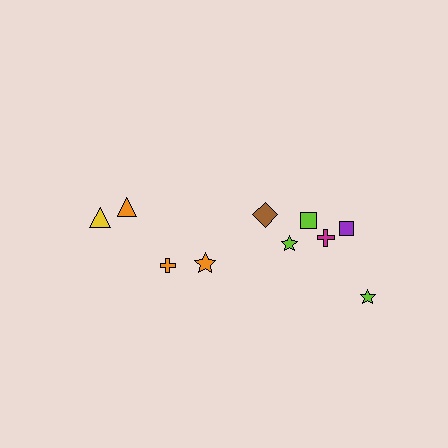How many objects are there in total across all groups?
There are 10 objects.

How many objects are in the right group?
There are 6 objects.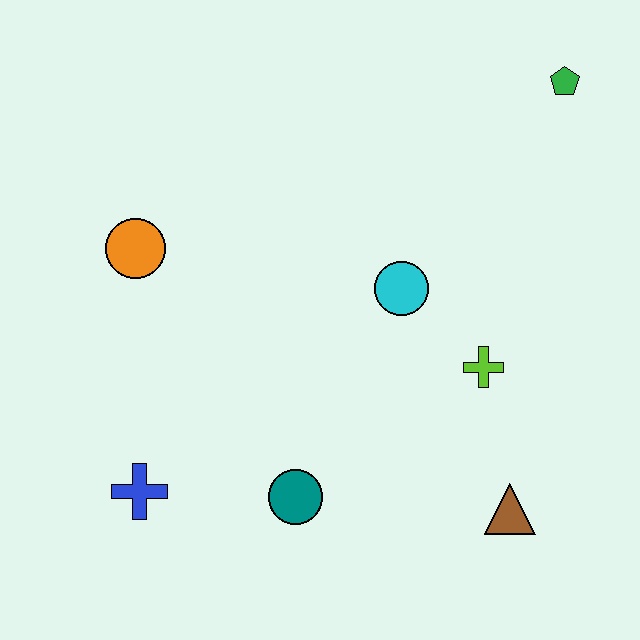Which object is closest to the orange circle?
The blue cross is closest to the orange circle.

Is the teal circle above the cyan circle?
No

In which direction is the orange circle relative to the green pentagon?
The orange circle is to the left of the green pentagon.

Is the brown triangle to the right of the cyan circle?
Yes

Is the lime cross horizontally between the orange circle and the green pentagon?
Yes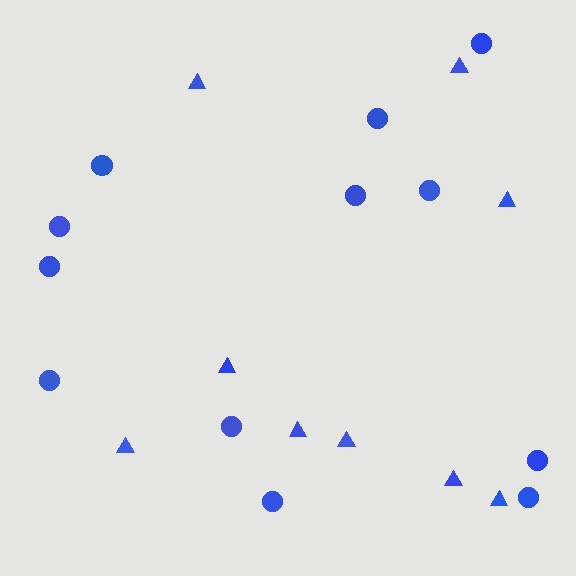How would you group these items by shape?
There are 2 groups: one group of triangles (9) and one group of circles (12).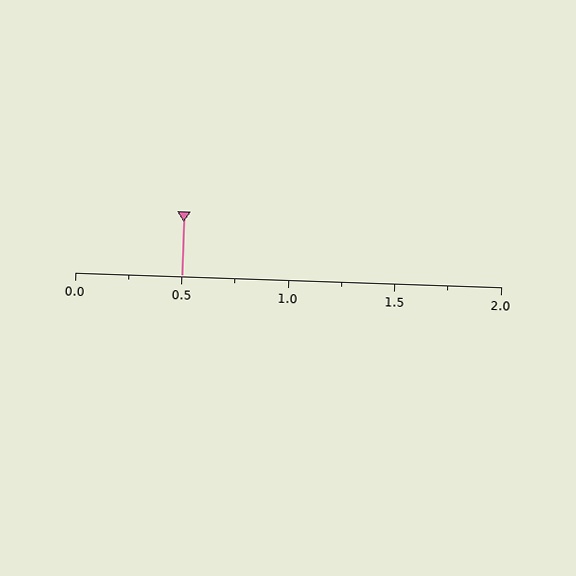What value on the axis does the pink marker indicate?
The marker indicates approximately 0.5.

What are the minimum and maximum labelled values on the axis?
The axis runs from 0.0 to 2.0.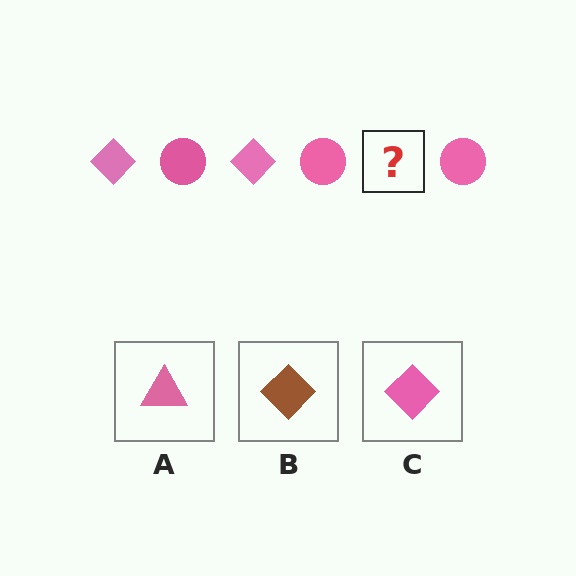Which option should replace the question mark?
Option C.